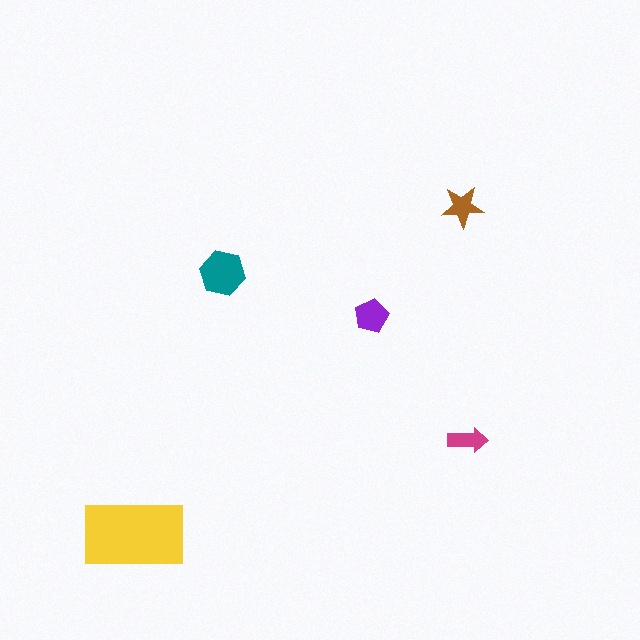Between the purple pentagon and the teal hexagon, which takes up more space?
The teal hexagon.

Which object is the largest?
The yellow rectangle.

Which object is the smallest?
The magenta arrow.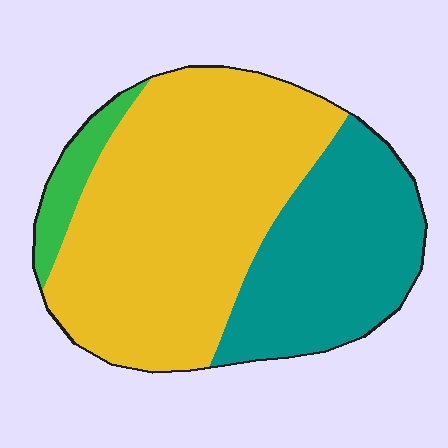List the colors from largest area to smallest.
From largest to smallest: yellow, teal, green.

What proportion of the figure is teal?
Teal takes up about one third (1/3) of the figure.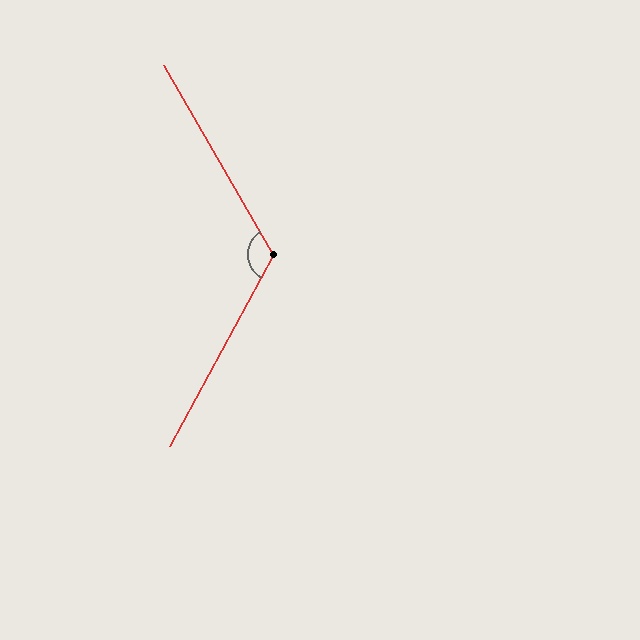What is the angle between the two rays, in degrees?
Approximately 121 degrees.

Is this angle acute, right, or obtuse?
It is obtuse.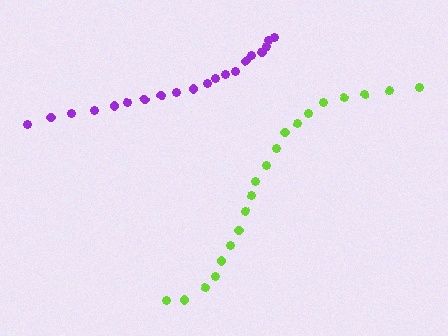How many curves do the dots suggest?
There are 2 distinct paths.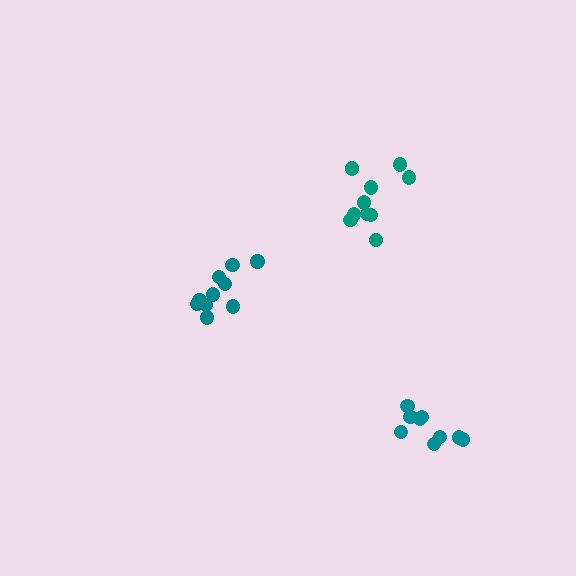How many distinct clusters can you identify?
There are 3 distinct clusters.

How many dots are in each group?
Group 1: 10 dots, Group 2: 9 dots, Group 3: 10 dots (29 total).